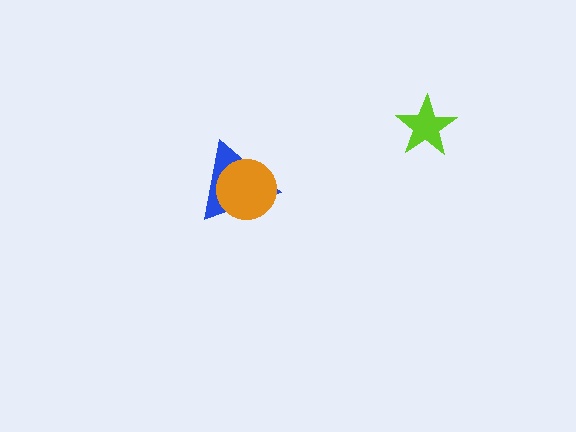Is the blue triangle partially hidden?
Yes, it is partially covered by another shape.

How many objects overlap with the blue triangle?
1 object overlaps with the blue triangle.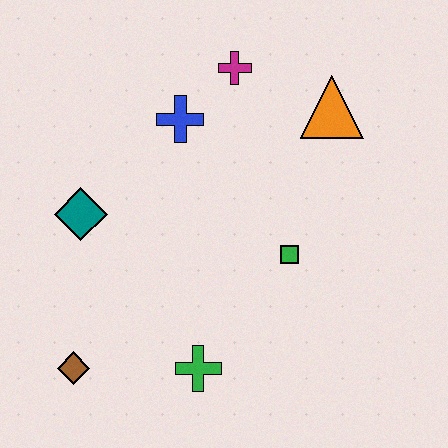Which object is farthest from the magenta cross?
The brown diamond is farthest from the magenta cross.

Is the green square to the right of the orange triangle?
No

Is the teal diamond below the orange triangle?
Yes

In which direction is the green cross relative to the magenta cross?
The green cross is below the magenta cross.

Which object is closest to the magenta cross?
The blue cross is closest to the magenta cross.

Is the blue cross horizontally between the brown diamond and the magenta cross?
Yes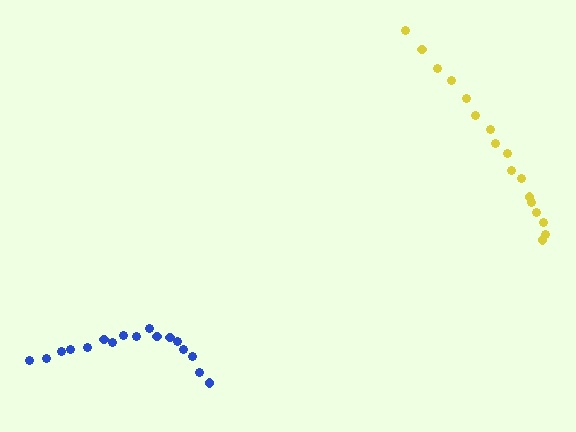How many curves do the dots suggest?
There are 2 distinct paths.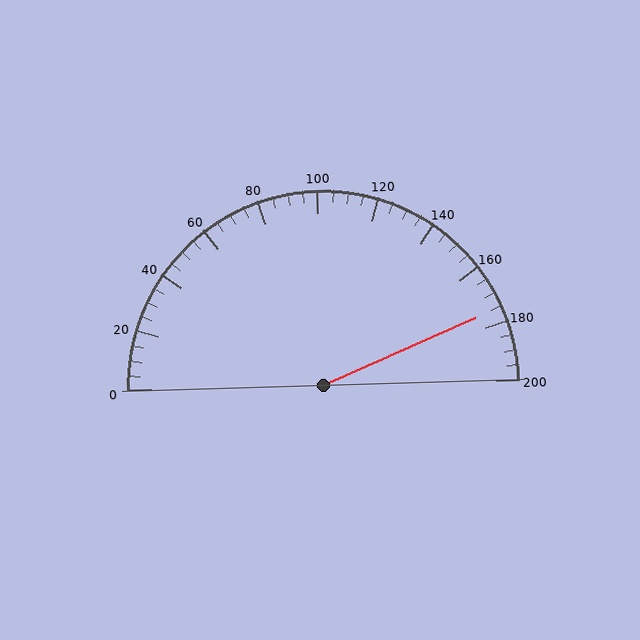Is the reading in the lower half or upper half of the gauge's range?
The reading is in the upper half of the range (0 to 200).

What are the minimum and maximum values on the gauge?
The gauge ranges from 0 to 200.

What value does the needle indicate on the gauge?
The needle indicates approximately 175.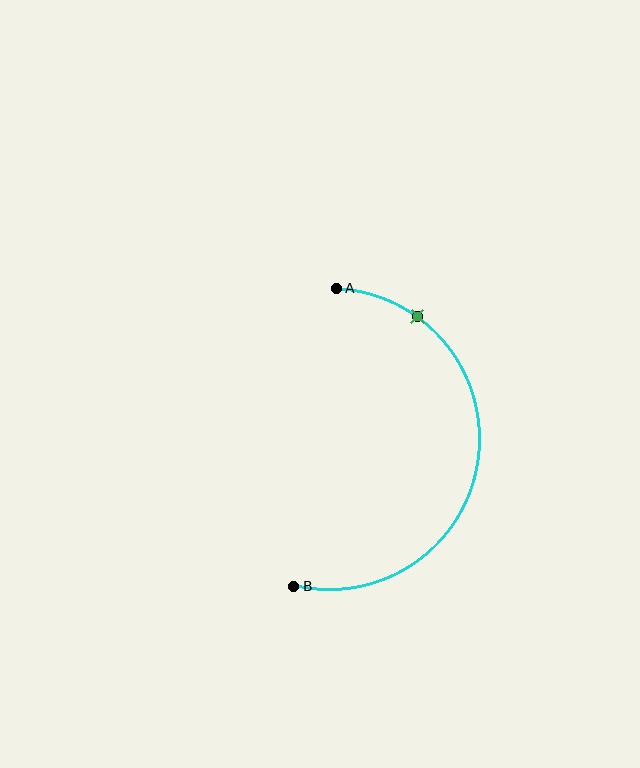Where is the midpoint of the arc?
The arc midpoint is the point on the curve farthest from the straight line joining A and B. It sits to the right of that line.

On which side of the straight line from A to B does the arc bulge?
The arc bulges to the right of the straight line connecting A and B.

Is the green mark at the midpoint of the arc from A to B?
No. The green mark lies on the arc but is closer to endpoint A. The arc midpoint would be at the point on the curve equidistant along the arc from both A and B.